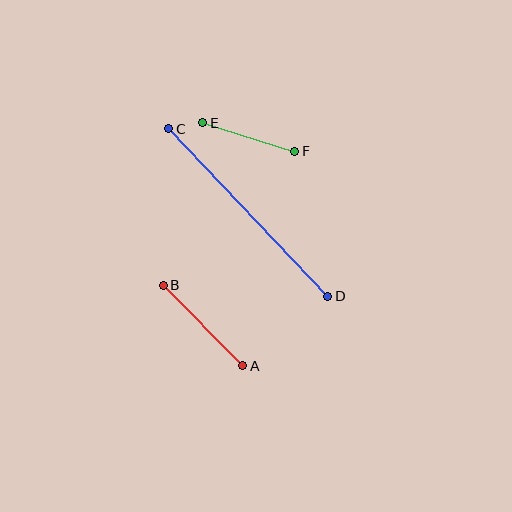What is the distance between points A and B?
The distance is approximately 113 pixels.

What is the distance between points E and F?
The distance is approximately 96 pixels.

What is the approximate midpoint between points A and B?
The midpoint is at approximately (203, 326) pixels.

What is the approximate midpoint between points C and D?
The midpoint is at approximately (248, 213) pixels.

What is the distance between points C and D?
The distance is approximately 231 pixels.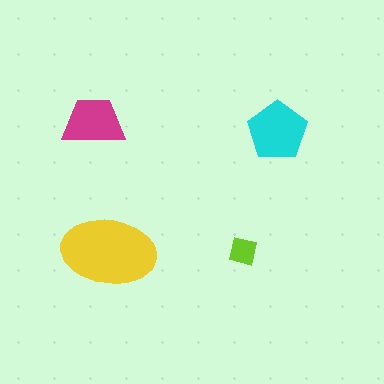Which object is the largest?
The yellow ellipse.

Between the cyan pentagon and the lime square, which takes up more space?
The cyan pentagon.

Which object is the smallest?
The lime square.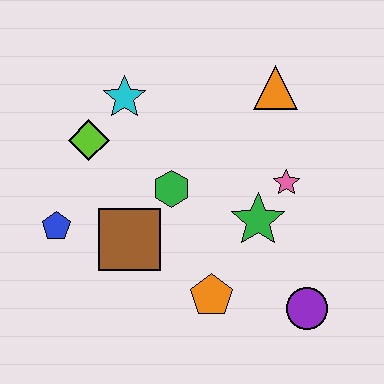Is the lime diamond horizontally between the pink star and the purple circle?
No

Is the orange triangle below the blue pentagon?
No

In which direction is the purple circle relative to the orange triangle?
The purple circle is below the orange triangle.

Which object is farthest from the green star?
The blue pentagon is farthest from the green star.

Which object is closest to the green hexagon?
The brown square is closest to the green hexagon.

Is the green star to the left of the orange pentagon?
No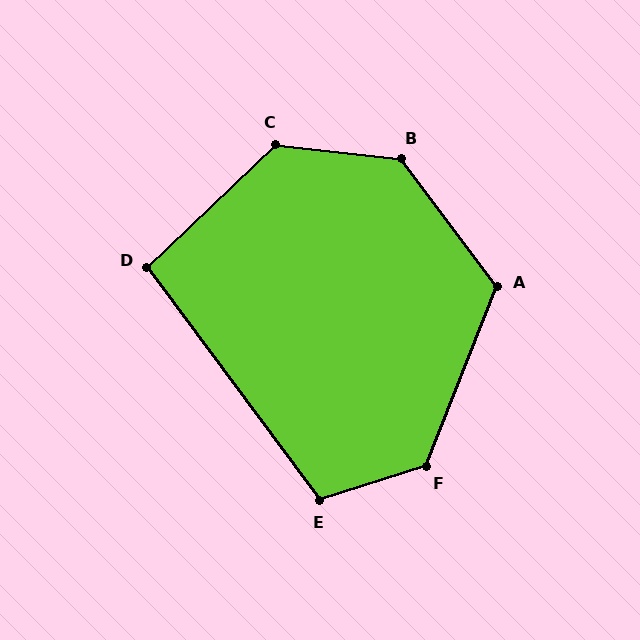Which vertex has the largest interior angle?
B, at approximately 133 degrees.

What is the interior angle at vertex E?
Approximately 109 degrees (obtuse).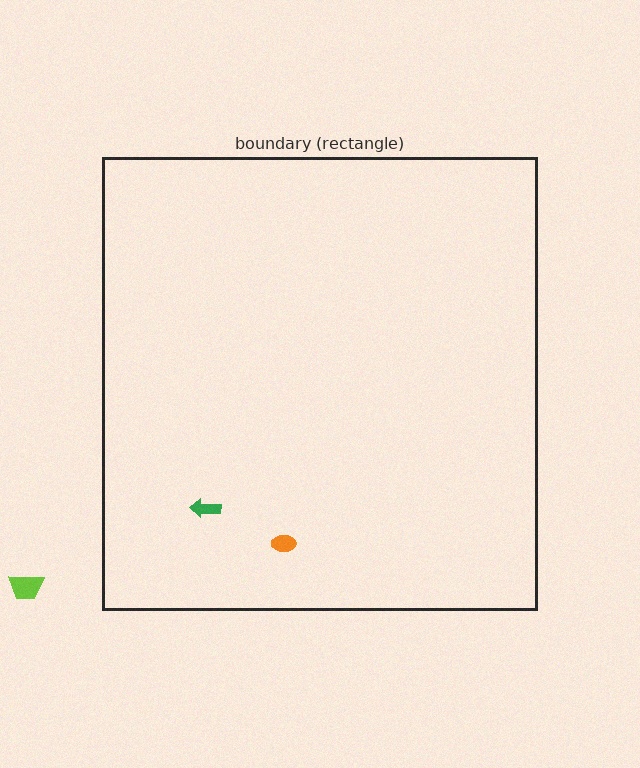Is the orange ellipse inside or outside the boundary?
Inside.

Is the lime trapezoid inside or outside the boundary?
Outside.